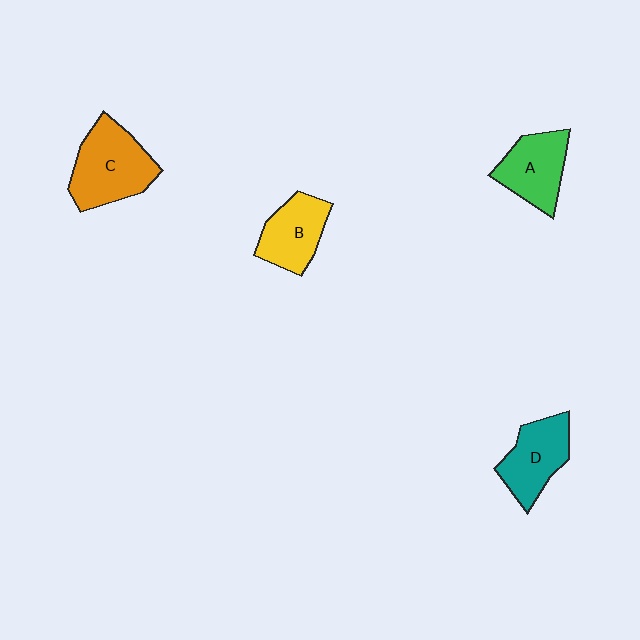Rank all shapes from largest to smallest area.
From largest to smallest: C (orange), D (teal), A (green), B (yellow).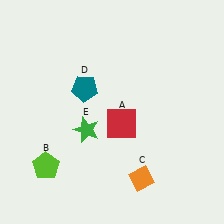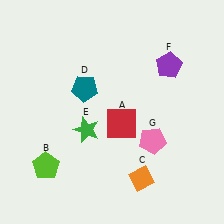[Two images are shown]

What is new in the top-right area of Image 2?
A purple pentagon (F) was added in the top-right area of Image 2.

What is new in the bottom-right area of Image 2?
A pink pentagon (G) was added in the bottom-right area of Image 2.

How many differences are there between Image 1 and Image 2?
There are 2 differences between the two images.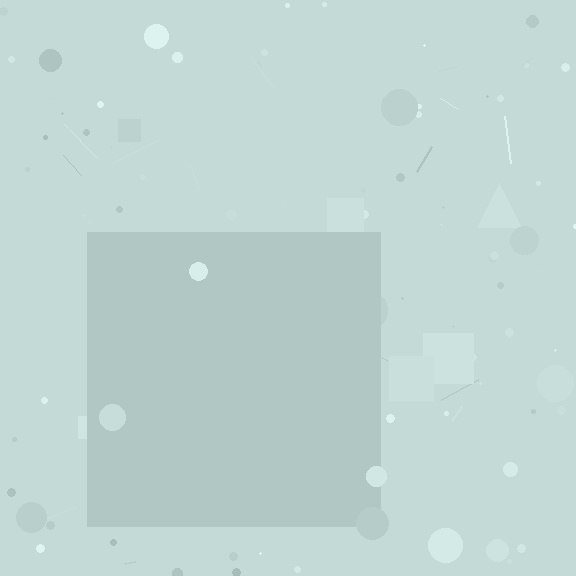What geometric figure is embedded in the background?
A square is embedded in the background.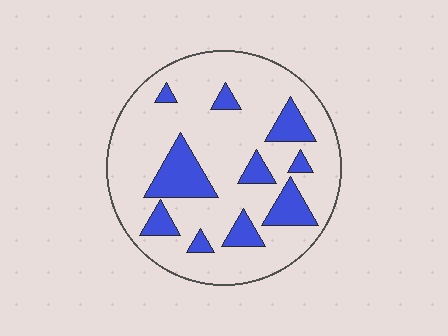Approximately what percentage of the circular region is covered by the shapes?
Approximately 20%.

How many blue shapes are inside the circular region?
10.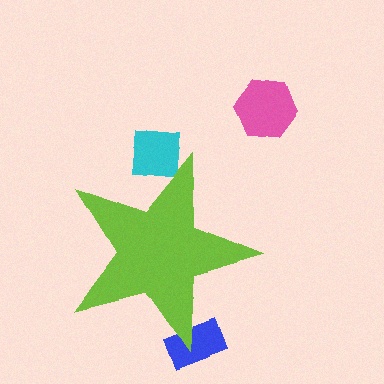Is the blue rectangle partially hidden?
Yes, the blue rectangle is partially hidden behind the lime star.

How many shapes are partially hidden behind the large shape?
2 shapes are partially hidden.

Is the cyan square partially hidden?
Yes, the cyan square is partially hidden behind the lime star.